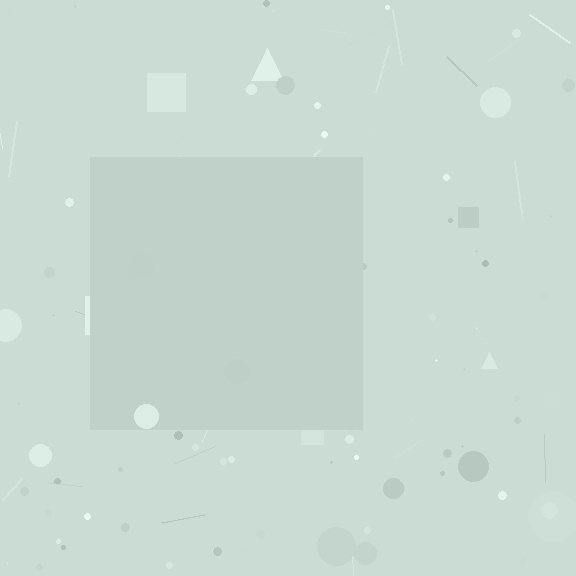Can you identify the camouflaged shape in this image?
The camouflaged shape is a square.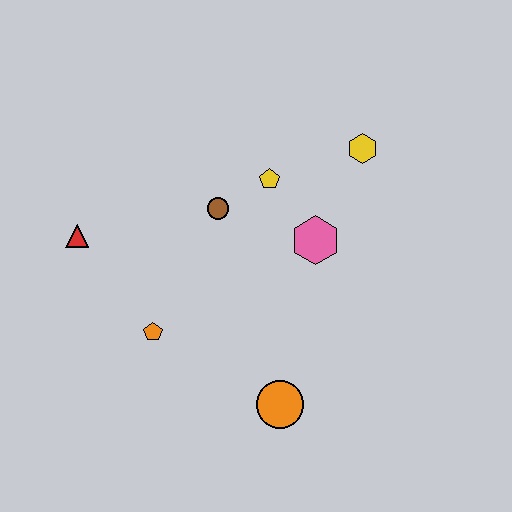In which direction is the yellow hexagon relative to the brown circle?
The yellow hexagon is to the right of the brown circle.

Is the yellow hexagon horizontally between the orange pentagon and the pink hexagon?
No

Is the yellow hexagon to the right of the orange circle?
Yes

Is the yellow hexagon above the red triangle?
Yes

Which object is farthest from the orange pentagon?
The yellow hexagon is farthest from the orange pentagon.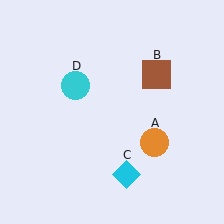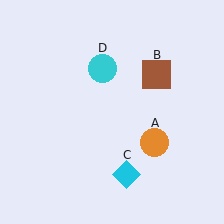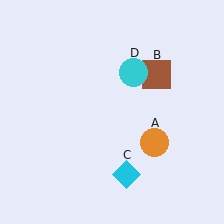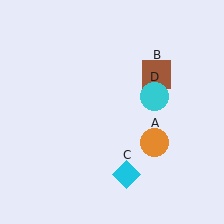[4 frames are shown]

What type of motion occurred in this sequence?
The cyan circle (object D) rotated clockwise around the center of the scene.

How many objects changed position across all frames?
1 object changed position: cyan circle (object D).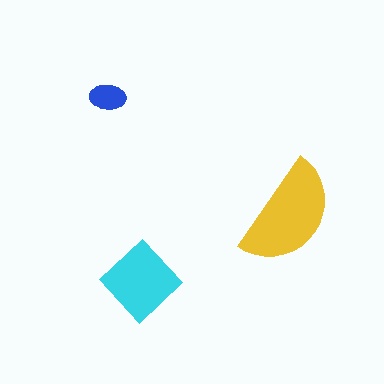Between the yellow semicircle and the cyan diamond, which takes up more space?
The yellow semicircle.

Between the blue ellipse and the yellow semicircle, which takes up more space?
The yellow semicircle.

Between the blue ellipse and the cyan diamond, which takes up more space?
The cyan diamond.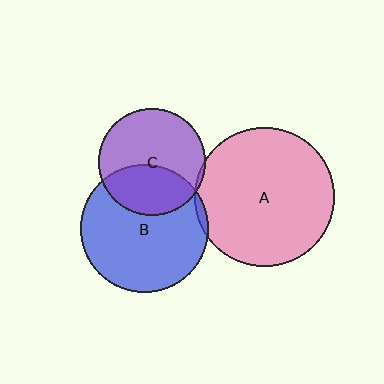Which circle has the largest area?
Circle A (pink).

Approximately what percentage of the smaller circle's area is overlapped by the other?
Approximately 5%.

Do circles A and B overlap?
Yes.